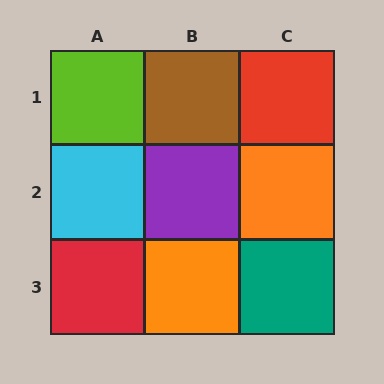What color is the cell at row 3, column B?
Orange.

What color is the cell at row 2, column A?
Cyan.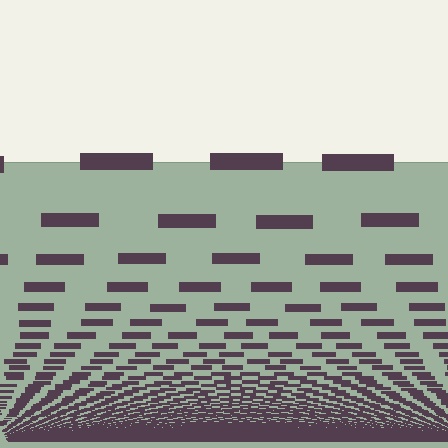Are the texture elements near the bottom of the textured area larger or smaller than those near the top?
Smaller. The gradient is inverted — elements near the bottom are smaller and denser.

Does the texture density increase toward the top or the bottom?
Density increases toward the bottom.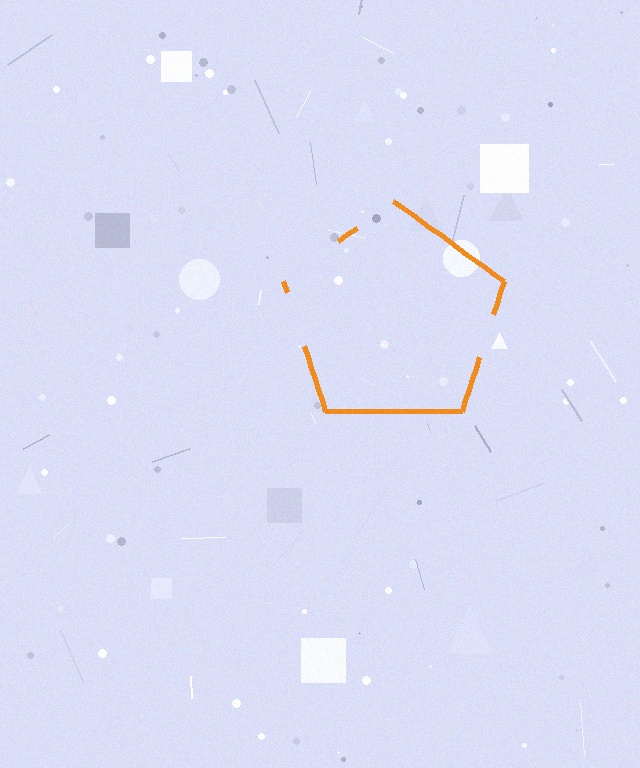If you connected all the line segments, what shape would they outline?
They would outline a pentagon.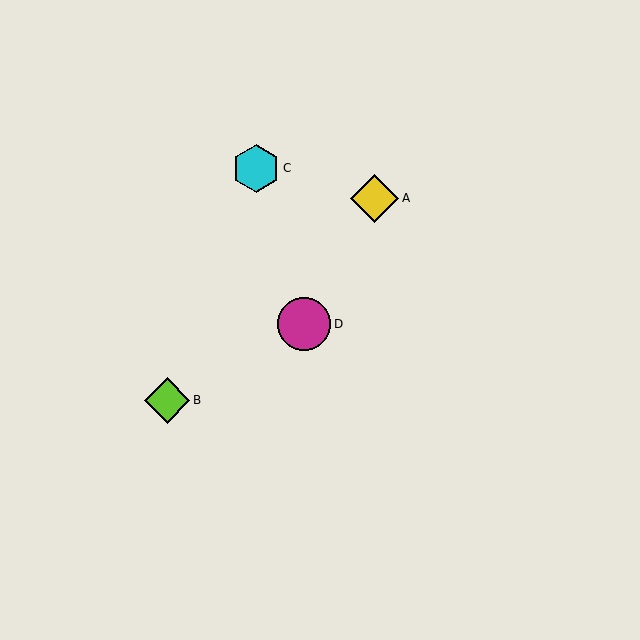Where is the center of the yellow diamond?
The center of the yellow diamond is at (374, 198).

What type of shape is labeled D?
Shape D is a magenta circle.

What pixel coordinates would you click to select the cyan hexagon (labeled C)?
Click at (256, 168) to select the cyan hexagon C.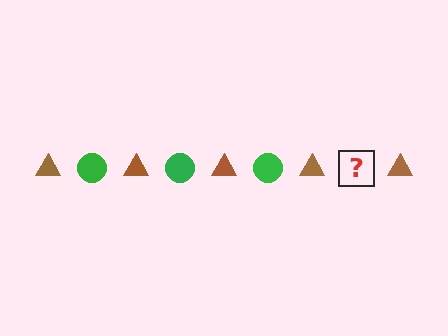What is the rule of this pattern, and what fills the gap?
The rule is that the pattern alternates between brown triangle and green circle. The gap should be filled with a green circle.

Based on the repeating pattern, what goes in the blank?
The blank should be a green circle.